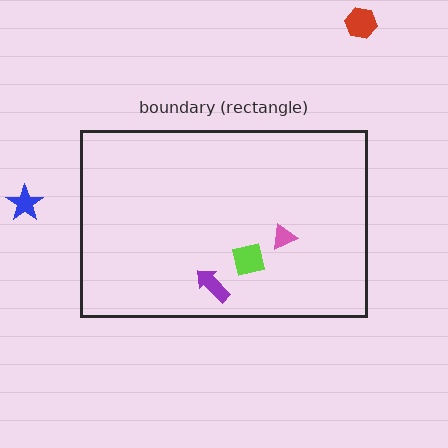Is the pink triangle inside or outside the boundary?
Inside.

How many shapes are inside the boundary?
3 inside, 2 outside.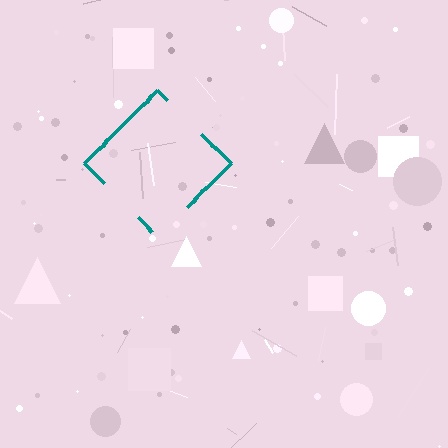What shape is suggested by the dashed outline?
The dashed outline suggests a diamond.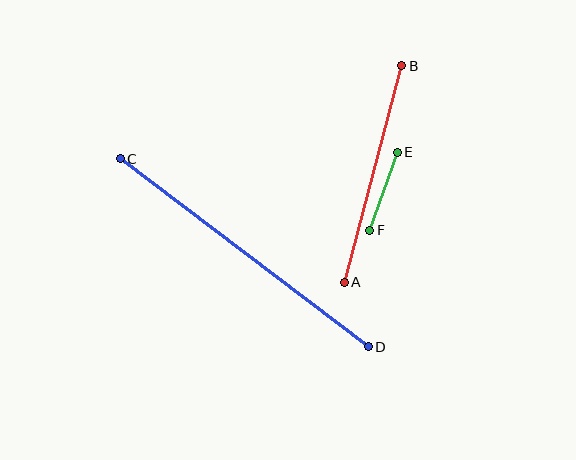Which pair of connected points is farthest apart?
Points C and D are farthest apart.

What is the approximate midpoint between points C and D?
The midpoint is at approximately (244, 253) pixels.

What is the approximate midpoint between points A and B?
The midpoint is at approximately (373, 174) pixels.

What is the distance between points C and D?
The distance is approximately 311 pixels.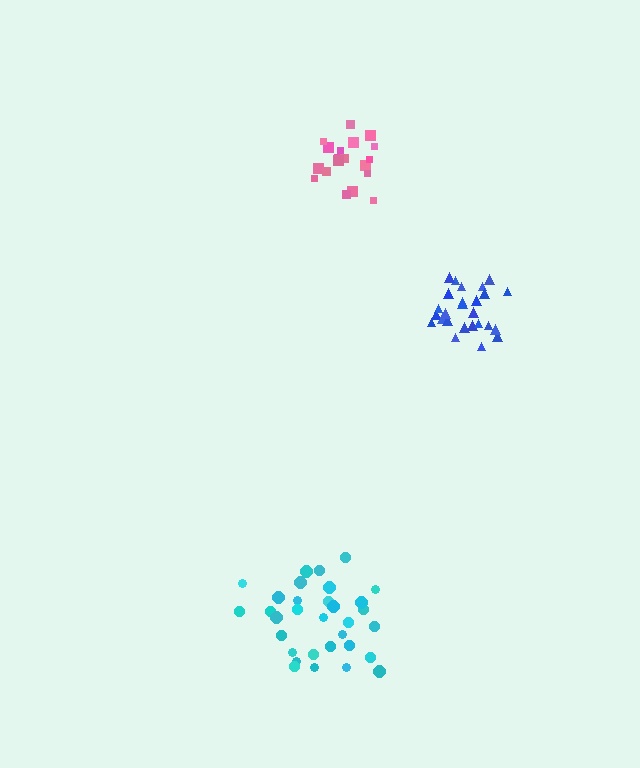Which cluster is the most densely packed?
Pink.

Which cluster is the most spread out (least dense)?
Cyan.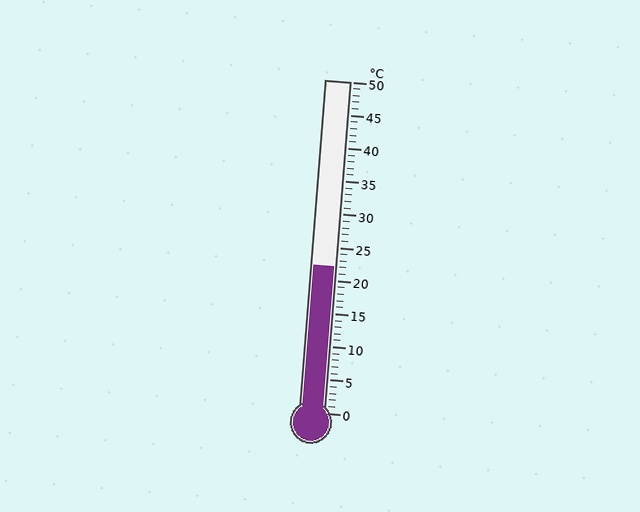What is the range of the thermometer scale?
The thermometer scale ranges from 0°C to 50°C.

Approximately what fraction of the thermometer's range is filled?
The thermometer is filled to approximately 45% of its range.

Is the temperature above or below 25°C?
The temperature is below 25°C.